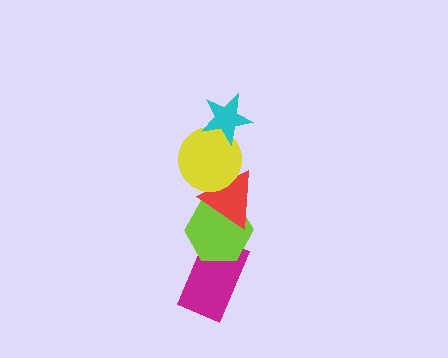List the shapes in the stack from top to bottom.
From top to bottom: the cyan star, the yellow circle, the red triangle, the lime hexagon, the magenta rectangle.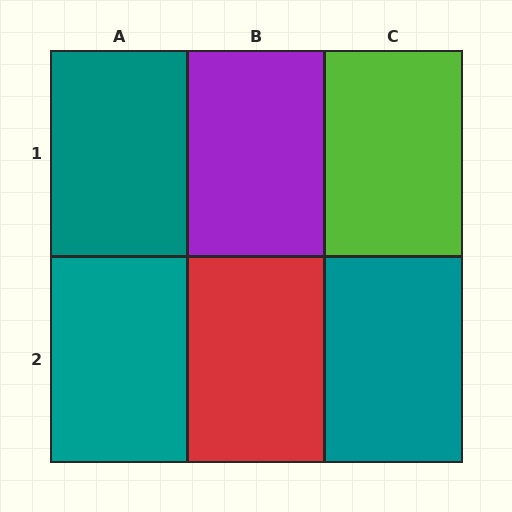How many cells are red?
1 cell is red.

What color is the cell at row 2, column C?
Teal.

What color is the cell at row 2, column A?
Teal.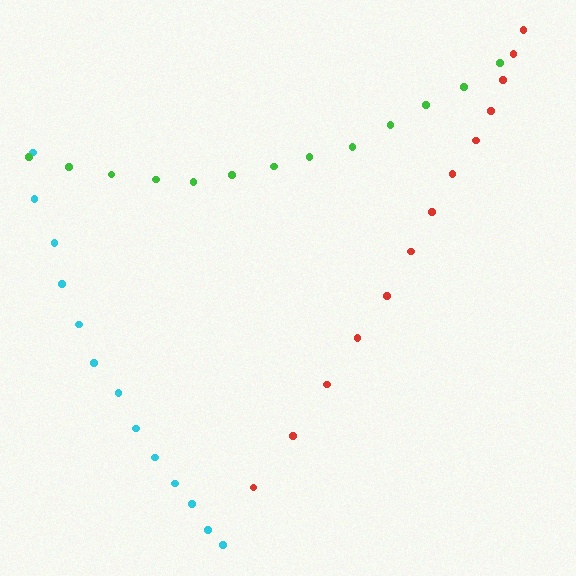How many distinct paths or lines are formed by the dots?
There are 3 distinct paths.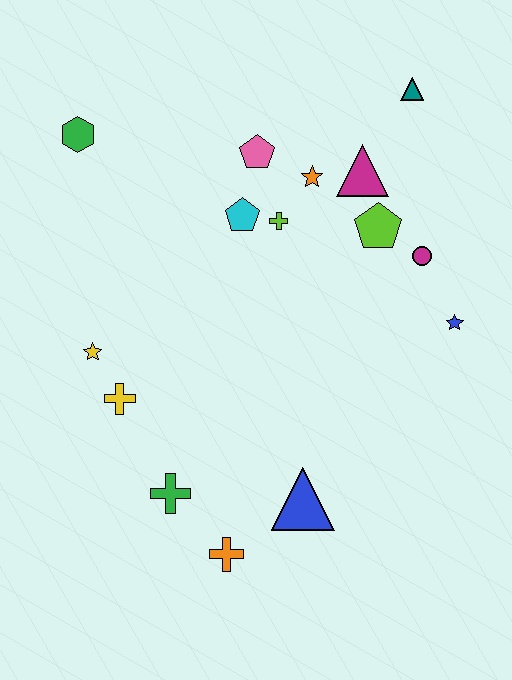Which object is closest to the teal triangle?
The magenta triangle is closest to the teal triangle.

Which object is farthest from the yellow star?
The teal triangle is farthest from the yellow star.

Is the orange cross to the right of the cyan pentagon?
No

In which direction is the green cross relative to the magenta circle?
The green cross is to the left of the magenta circle.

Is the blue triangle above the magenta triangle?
No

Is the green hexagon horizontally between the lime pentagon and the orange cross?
No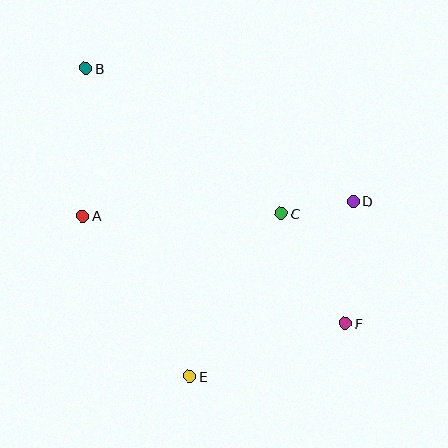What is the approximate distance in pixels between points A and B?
The distance between A and B is approximately 148 pixels.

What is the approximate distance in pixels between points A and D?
The distance between A and D is approximately 271 pixels.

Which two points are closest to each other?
Points C and D are closest to each other.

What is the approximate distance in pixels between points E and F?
The distance between E and F is approximately 164 pixels.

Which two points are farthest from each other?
Points B and F are farthest from each other.